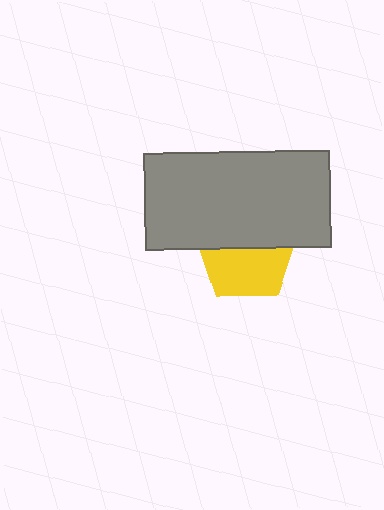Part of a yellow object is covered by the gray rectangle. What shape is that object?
It is a pentagon.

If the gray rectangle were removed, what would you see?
You would see the complete yellow pentagon.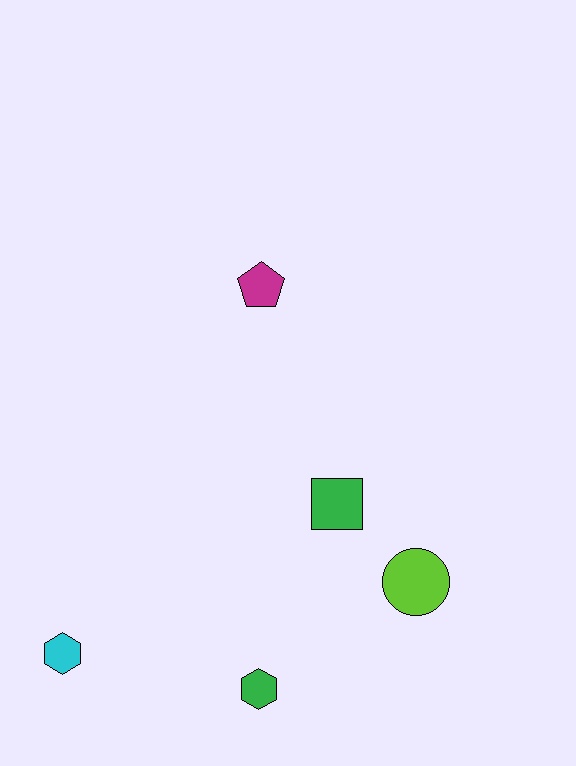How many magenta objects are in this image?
There is 1 magenta object.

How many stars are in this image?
There are no stars.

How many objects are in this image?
There are 5 objects.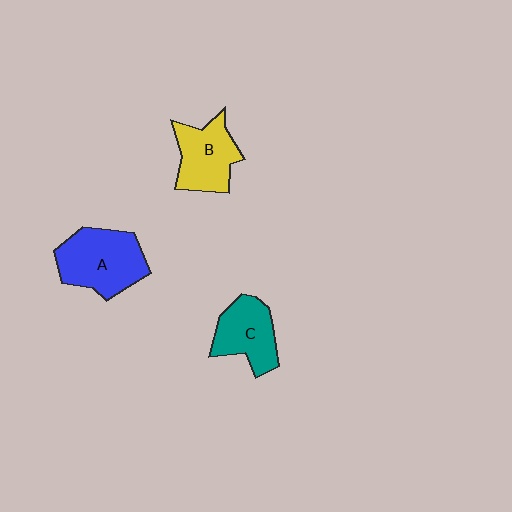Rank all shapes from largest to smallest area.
From largest to smallest: A (blue), B (yellow), C (teal).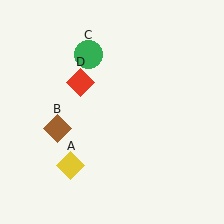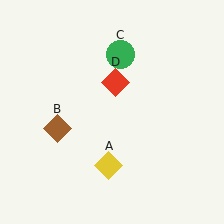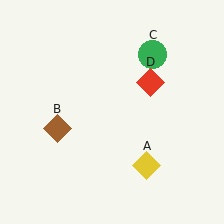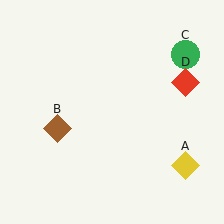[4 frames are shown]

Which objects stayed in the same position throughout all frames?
Brown diamond (object B) remained stationary.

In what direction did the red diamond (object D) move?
The red diamond (object D) moved right.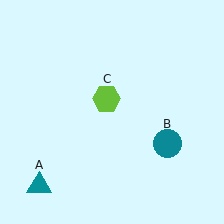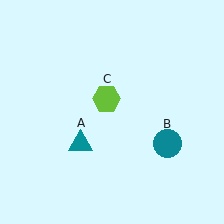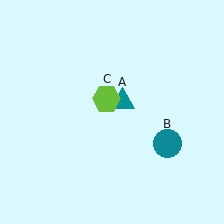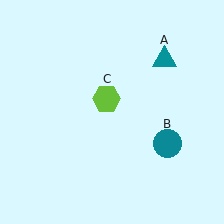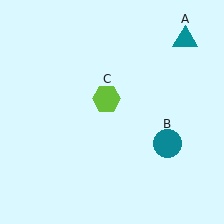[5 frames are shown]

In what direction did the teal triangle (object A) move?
The teal triangle (object A) moved up and to the right.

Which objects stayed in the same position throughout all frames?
Teal circle (object B) and lime hexagon (object C) remained stationary.